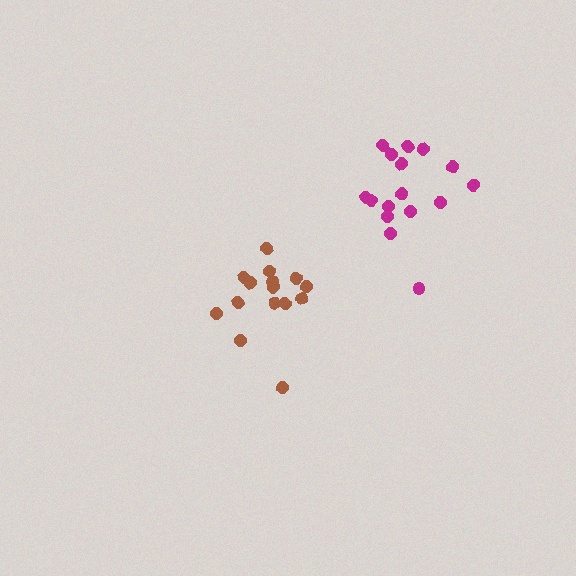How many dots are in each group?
Group 1: 16 dots, Group 2: 15 dots (31 total).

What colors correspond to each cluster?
The clusters are colored: magenta, brown.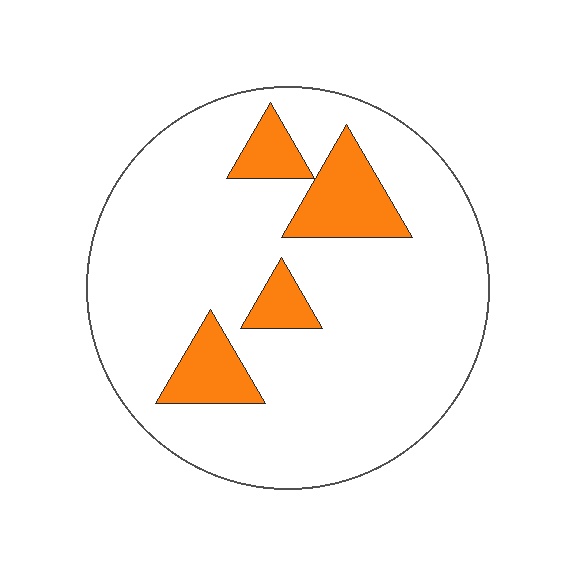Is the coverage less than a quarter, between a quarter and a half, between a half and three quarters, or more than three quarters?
Less than a quarter.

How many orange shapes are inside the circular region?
4.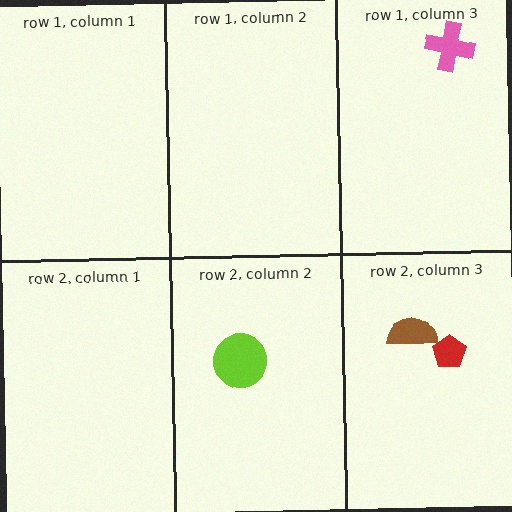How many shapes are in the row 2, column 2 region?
1.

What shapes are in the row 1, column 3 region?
The pink cross.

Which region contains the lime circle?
The row 2, column 2 region.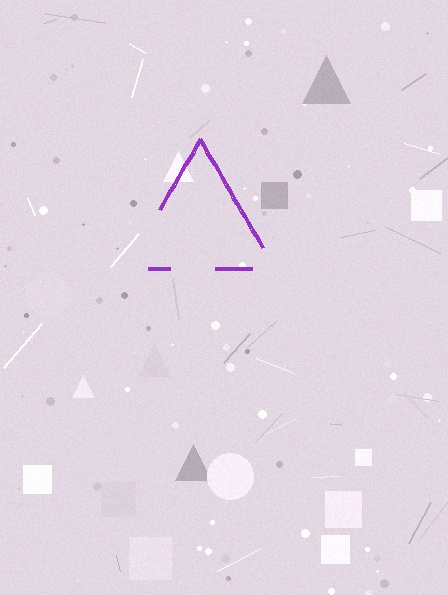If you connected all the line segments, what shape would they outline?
They would outline a triangle.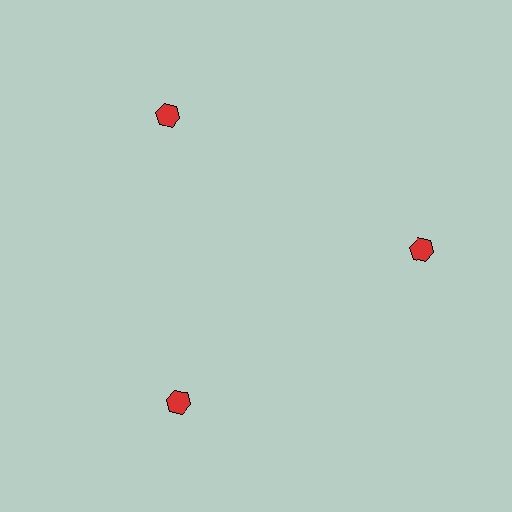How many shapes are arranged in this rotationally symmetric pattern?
There are 3 shapes, arranged in 3 groups of 1.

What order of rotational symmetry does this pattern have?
This pattern has 3-fold rotational symmetry.